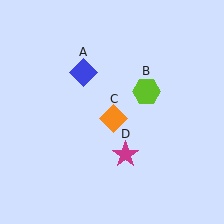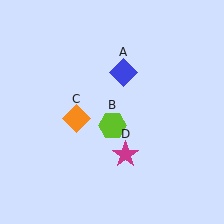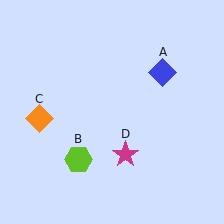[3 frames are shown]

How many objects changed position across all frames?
3 objects changed position: blue diamond (object A), lime hexagon (object B), orange diamond (object C).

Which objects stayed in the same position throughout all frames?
Magenta star (object D) remained stationary.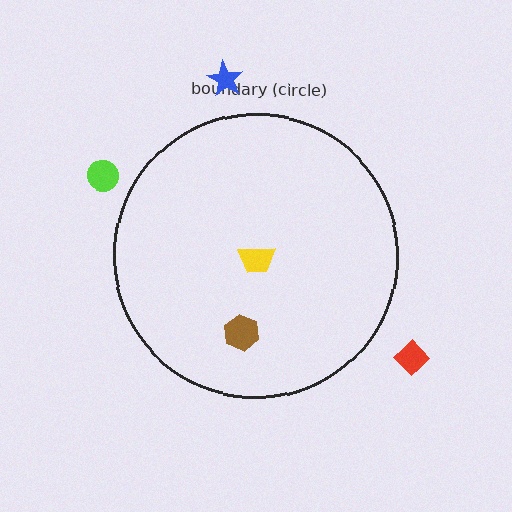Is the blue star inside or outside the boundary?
Outside.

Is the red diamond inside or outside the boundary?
Outside.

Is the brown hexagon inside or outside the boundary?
Inside.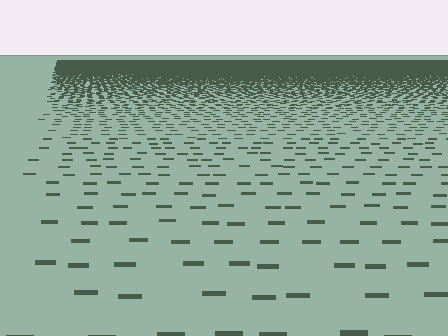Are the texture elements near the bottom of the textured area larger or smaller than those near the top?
Larger. Near the bottom, elements are closer to the viewer and appear at a bigger on-screen size.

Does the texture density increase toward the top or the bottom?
Density increases toward the top.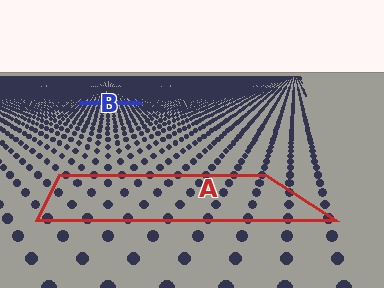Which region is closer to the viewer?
Region A is closer. The texture elements there are larger and more spread out.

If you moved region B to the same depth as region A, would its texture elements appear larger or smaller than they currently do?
They would appear larger. At a closer depth, the same texture elements are projected at a bigger on-screen size.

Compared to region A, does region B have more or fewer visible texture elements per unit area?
Region B has more texture elements per unit area — they are packed more densely because it is farther away.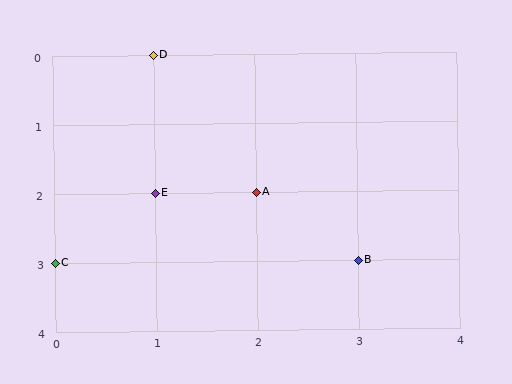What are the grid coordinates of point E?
Point E is at grid coordinates (1, 2).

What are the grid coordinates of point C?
Point C is at grid coordinates (0, 3).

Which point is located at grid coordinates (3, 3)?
Point B is at (3, 3).